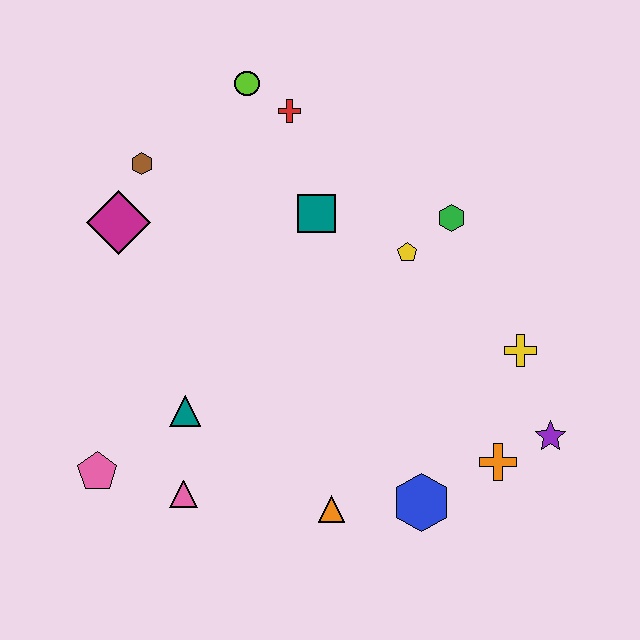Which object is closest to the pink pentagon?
The pink triangle is closest to the pink pentagon.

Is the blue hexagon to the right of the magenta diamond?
Yes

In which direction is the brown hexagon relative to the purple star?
The brown hexagon is to the left of the purple star.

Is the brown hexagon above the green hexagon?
Yes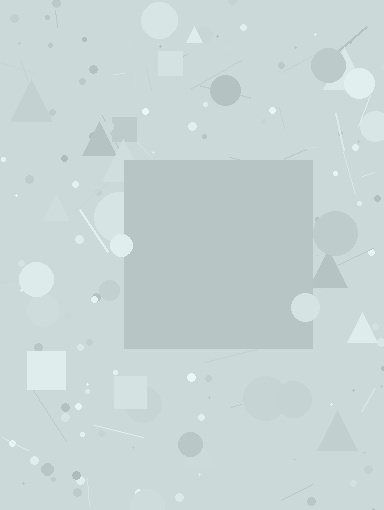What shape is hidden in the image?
A square is hidden in the image.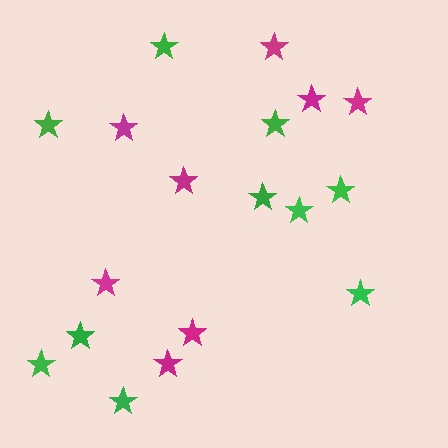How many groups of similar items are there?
There are 2 groups: one group of green stars (10) and one group of magenta stars (8).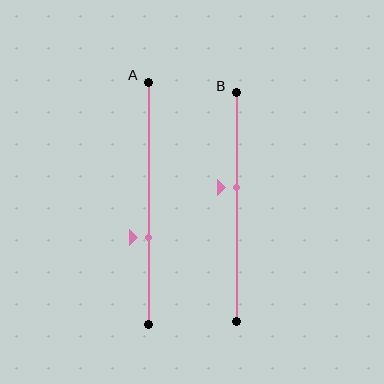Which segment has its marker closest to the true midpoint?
Segment B has its marker closest to the true midpoint.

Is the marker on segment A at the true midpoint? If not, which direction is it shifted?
No, the marker on segment A is shifted downward by about 14% of the segment length.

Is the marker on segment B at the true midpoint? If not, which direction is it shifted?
No, the marker on segment B is shifted upward by about 9% of the segment length.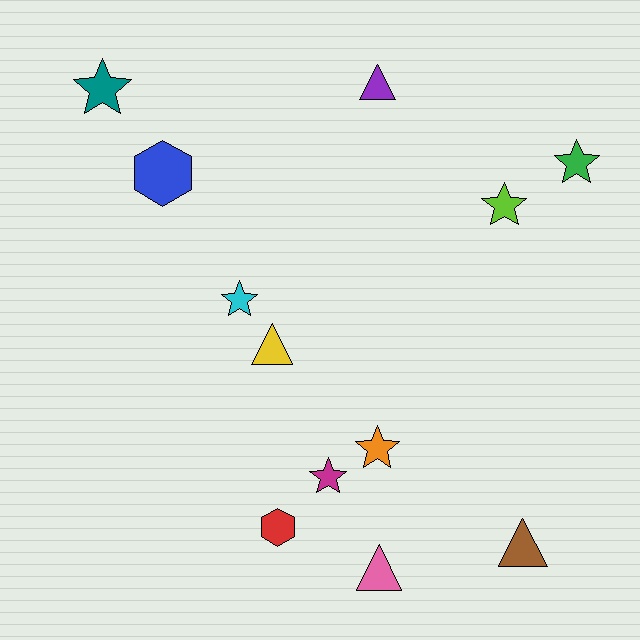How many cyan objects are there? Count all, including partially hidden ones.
There is 1 cyan object.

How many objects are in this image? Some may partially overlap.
There are 12 objects.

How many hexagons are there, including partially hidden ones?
There are 2 hexagons.